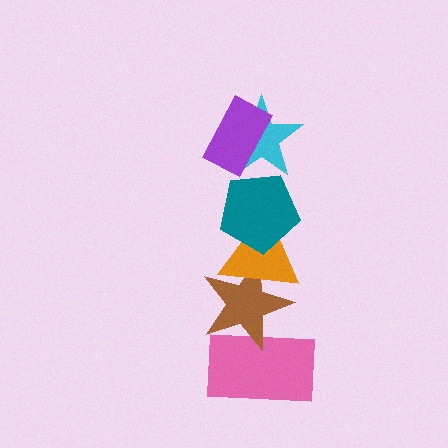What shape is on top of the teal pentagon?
The cyan star is on top of the teal pentagon.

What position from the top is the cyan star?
The cyan star is 2nd from the top.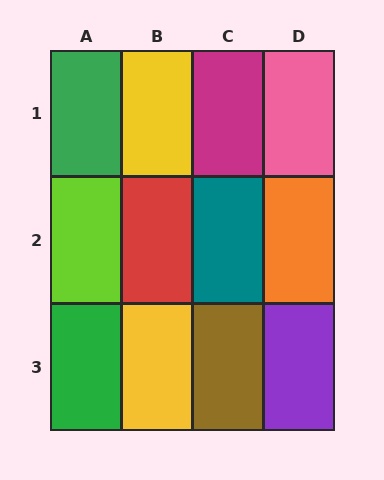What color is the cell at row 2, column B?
Red.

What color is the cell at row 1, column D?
Pink.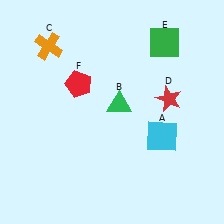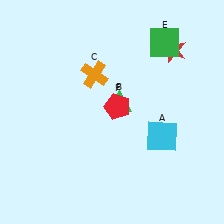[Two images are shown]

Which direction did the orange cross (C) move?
The orange cross (C) moved right.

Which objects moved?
The objects that moved are: the orange cross (C), the red star (D), the red pentagon (F).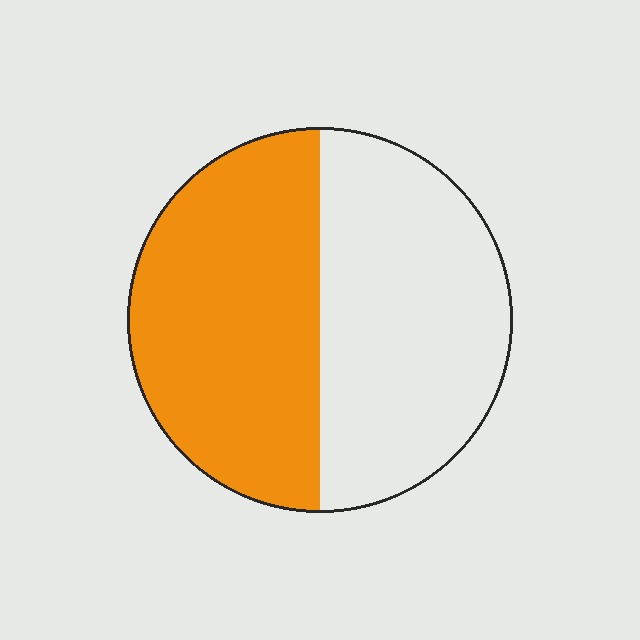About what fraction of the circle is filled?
About one half (1/2).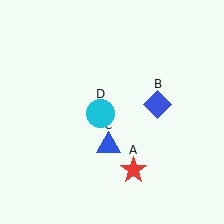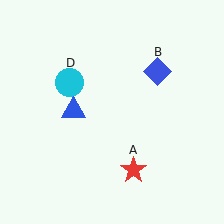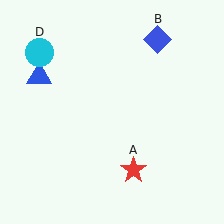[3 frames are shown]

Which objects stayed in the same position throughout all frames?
Red star (object A) remained stationary.